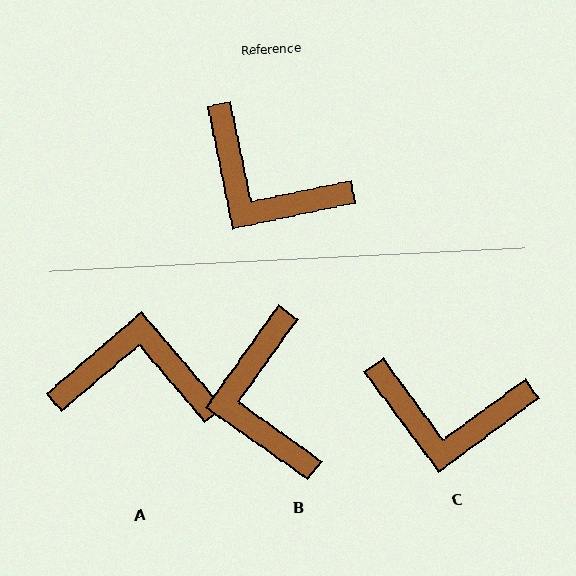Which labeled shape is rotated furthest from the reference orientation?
A, about 151 degrees away.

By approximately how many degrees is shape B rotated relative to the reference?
Approximately 47 degrees clockwise.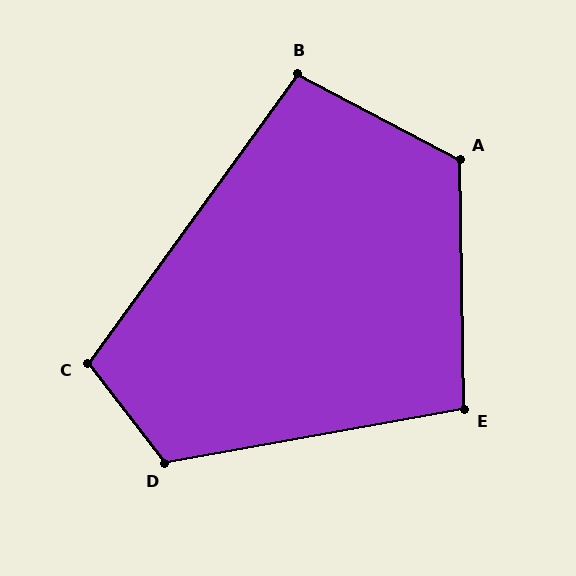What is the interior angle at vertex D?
Approximately 118 degrees (obtuse).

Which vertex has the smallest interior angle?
B, at approximately 98 degrees.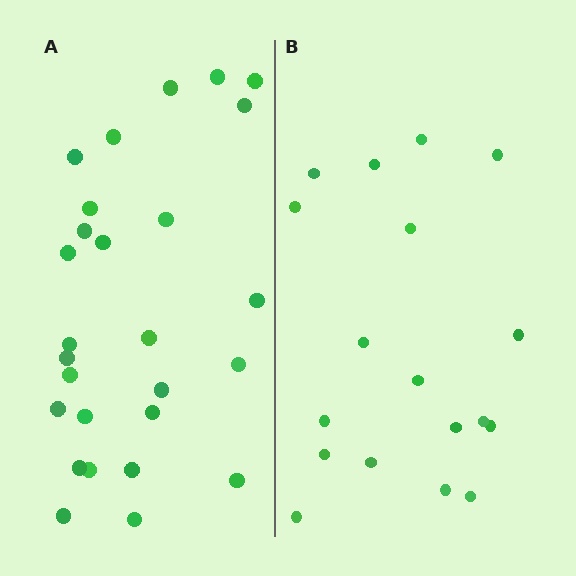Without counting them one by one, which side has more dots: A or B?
Region A (the left region) has more dots.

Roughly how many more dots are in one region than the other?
Region A has roughly 8 or so more dots than region B.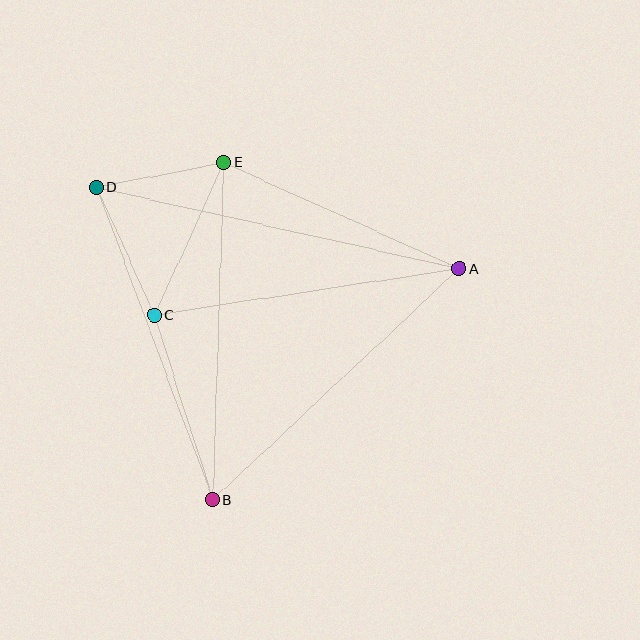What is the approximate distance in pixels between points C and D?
The distance between C and D is approximately 140 pixels.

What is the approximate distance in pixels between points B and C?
The distance between B and C is approximately 194 pixels.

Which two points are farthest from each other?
Points A and D are farthest from each other.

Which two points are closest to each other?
Points D and E are closest to each other.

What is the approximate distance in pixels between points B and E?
The distance between B and E is approximately 337 pixels.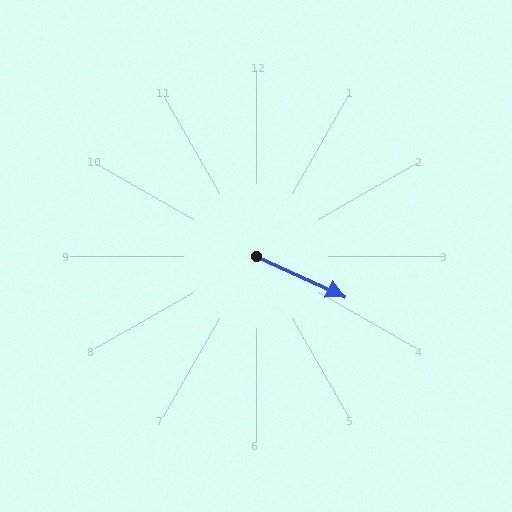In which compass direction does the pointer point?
Southeast.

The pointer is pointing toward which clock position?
Roughly 4 o'clock.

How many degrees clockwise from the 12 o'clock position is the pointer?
Approximately 114 degrees.